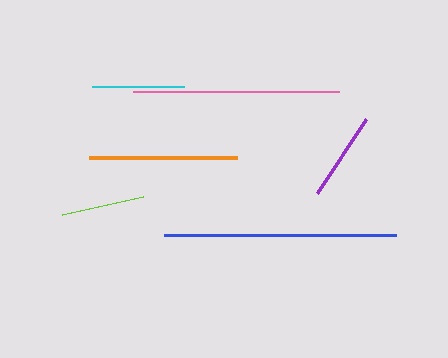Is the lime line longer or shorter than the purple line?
The purple line is longer than the lime line.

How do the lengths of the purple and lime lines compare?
The purple and lime lines are approximately the same length.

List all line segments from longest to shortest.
From longest to shortest: blue, pink, orange, cyan, purple, lime.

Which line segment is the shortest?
The lime line is the shortest at approximately 84 pixels.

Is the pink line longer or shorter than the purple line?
The pink line is longer than the purple line.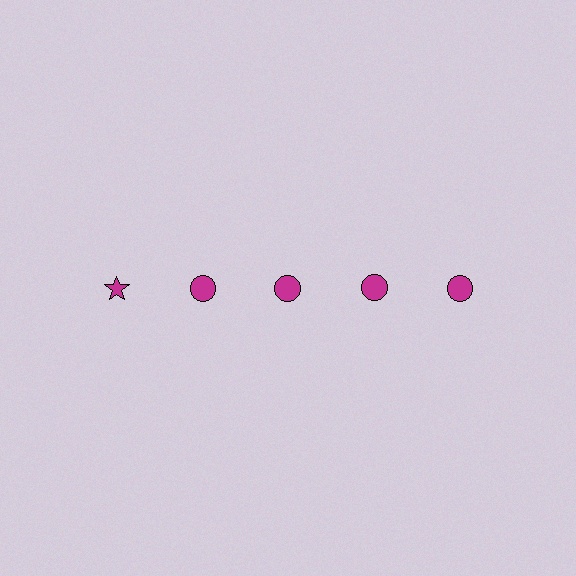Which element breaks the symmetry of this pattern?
The magenta star in the top row, leftmost column breaks the symmetry. All other shapes are magenta circles.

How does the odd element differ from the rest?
It has a different shape: star instead of circle.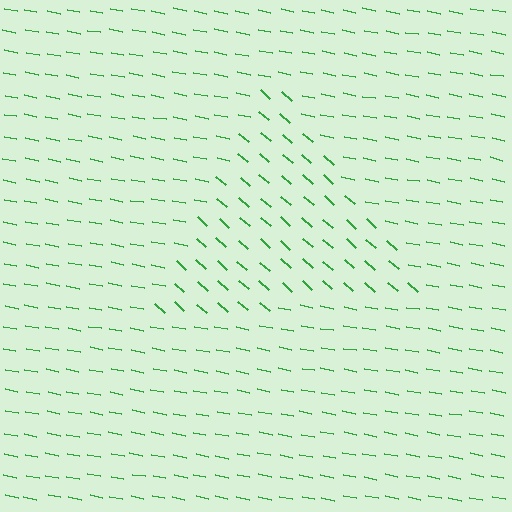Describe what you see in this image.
The image is filled with small green line segments. A triangle region in the image has lines oriented differently from the surrounding lines, creating a visible texture boundary.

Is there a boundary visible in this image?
Yes, there is a texture boundary formed by a change in line orientation.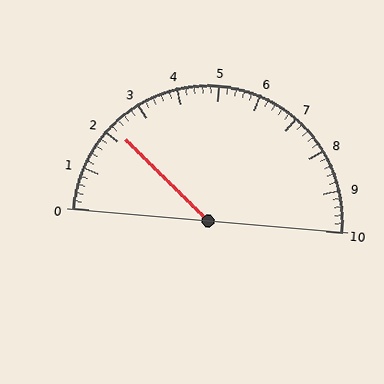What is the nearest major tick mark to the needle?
The nearest major tick mark is 2.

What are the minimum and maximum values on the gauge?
The gauge ranges from 0 to 10.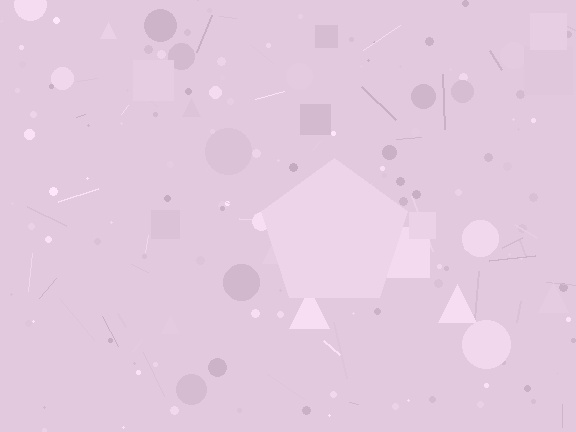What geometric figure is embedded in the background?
A pentagon is embedded in the background.